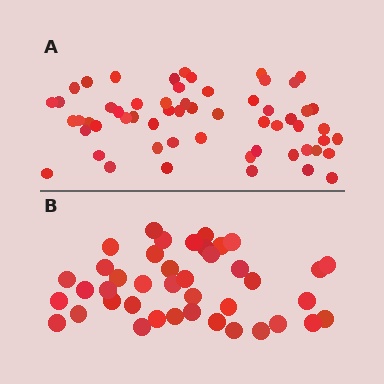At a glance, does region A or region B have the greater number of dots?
Region A (the top region) has more dots.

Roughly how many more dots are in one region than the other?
Region A has approximately 15 more dots than region B.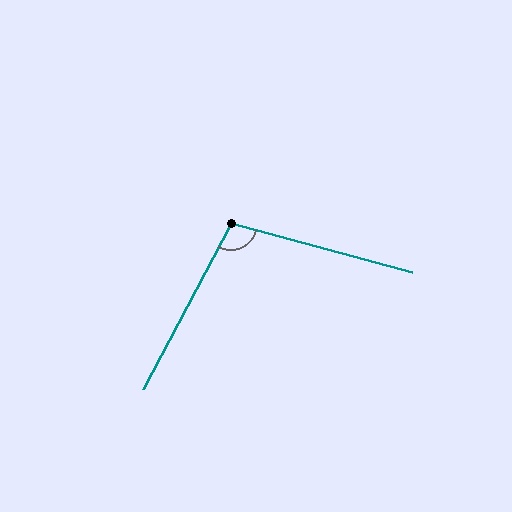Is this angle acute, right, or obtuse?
It is obtuse.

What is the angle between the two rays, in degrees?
Approximately 103 degrees.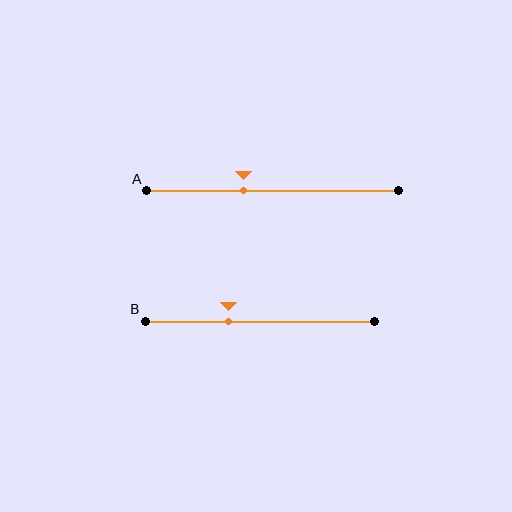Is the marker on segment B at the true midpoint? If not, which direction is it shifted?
No, the marker on segment B is shifted to the left by about 13% of the segment length.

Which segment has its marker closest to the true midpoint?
Segment A has its marker closest to the true midpoint.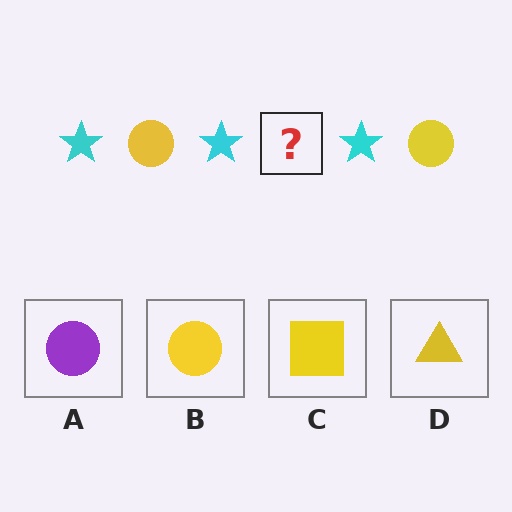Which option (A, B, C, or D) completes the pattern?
B.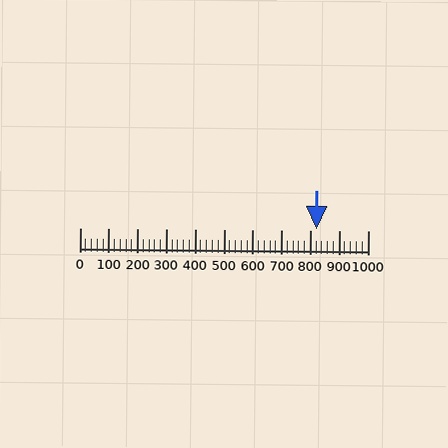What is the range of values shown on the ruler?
The ruler shows values from 0 to 1000.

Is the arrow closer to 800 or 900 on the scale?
The arrow is closer to 800.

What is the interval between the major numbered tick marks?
The major tick marks are spaced 100 units apart.